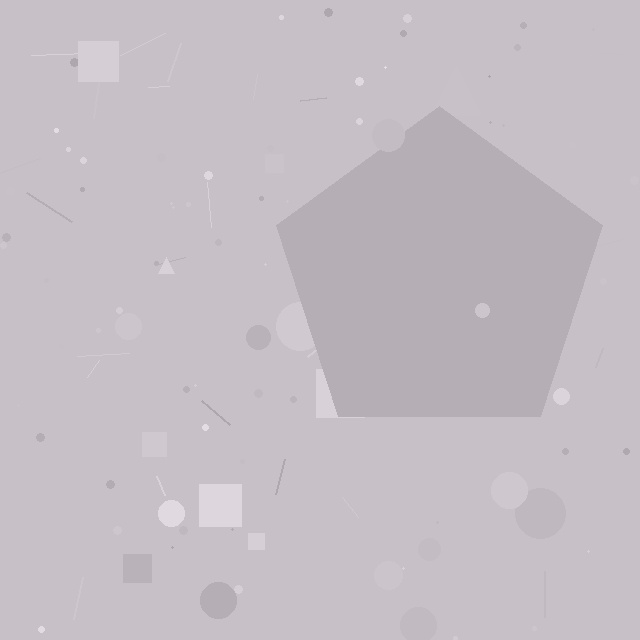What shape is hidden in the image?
A pentagon is hidden in the image.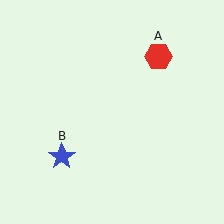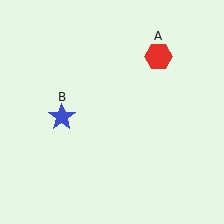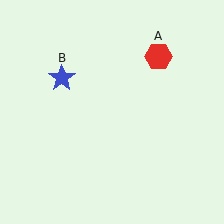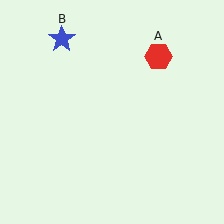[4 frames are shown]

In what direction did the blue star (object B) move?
The blue star (object B) moved up.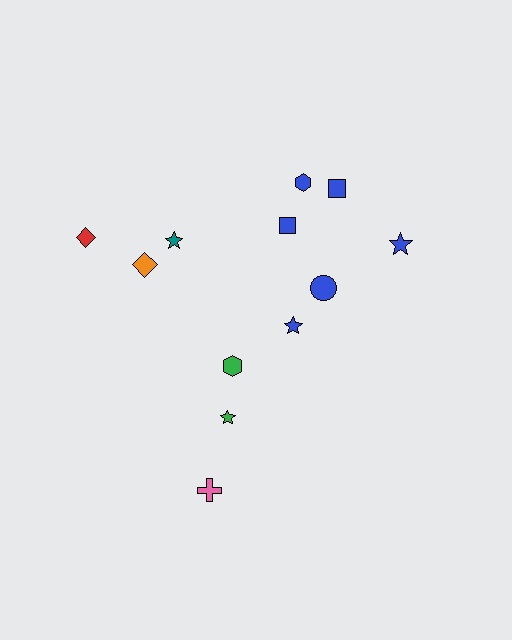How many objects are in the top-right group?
There are 6 objects.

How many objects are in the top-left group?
There are 3 objects.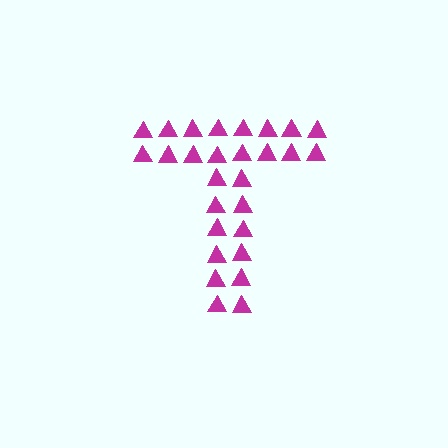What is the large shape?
The large shape is the letter T.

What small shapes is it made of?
It is made of small triangles.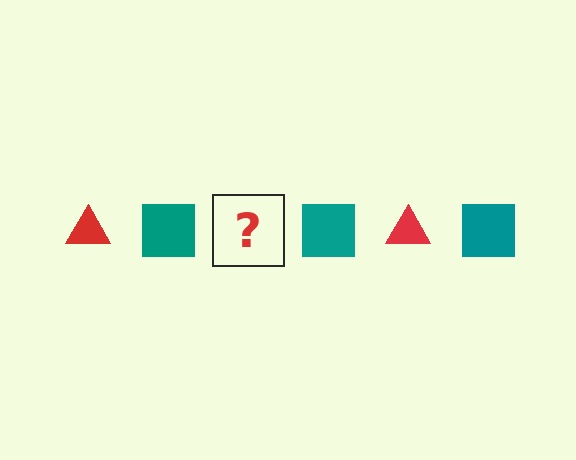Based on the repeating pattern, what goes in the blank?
The blank should be a red triangle.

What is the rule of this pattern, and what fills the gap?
The rule is that the pattern alternates between red triangle and teal square. The gap should be filled with a red triangle.